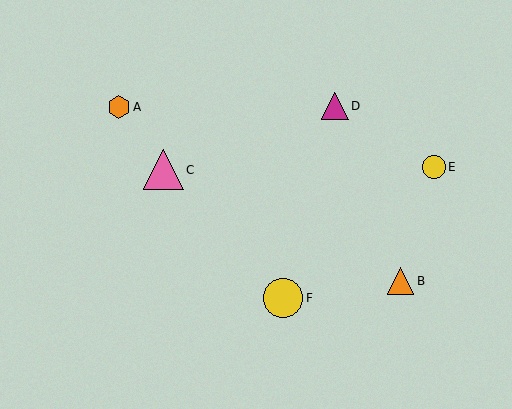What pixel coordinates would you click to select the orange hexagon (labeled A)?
Click at (119, 107) to select the orange hexagon A.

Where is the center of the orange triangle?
The center of the orange triangle is at (400, 281).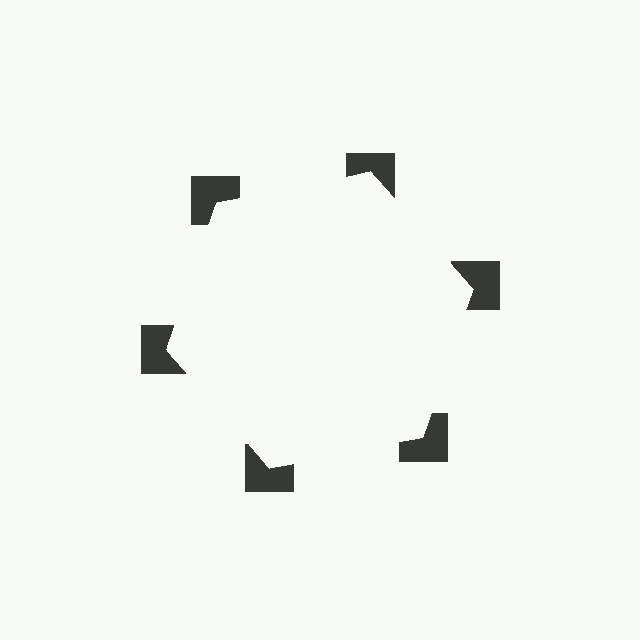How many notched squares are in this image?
There are 6 — one at each vertex of the illusory hexagon.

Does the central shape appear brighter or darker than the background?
It typically appears slightly brighter than the background, even though no actual brightness change is drawn.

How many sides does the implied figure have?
6 sides.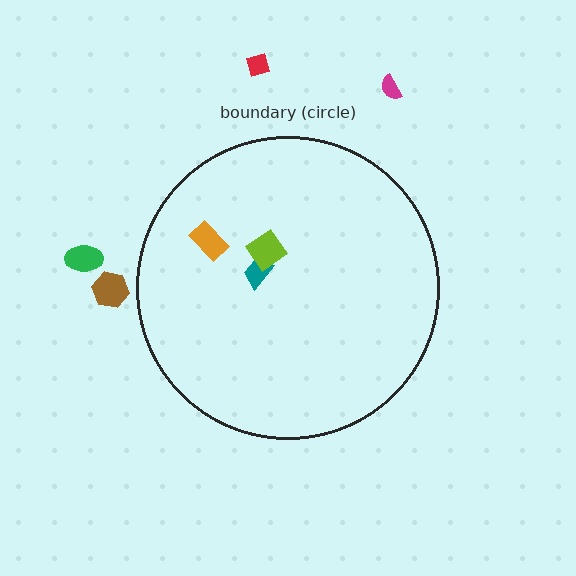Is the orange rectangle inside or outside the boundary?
Inside.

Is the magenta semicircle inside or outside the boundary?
Outside.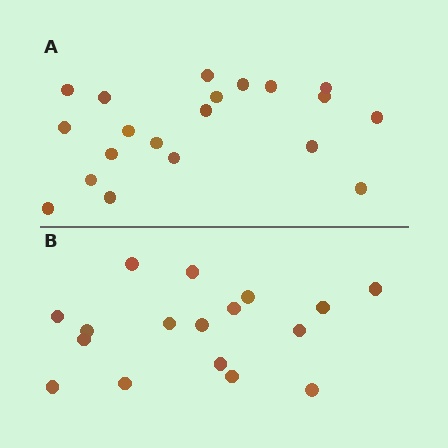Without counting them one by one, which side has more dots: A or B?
Region A (the top region) has more dots.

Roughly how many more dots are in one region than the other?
Region A has just a few more — roughly 2 or 3 more dots than region B.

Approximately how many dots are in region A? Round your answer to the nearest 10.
About 20 dots.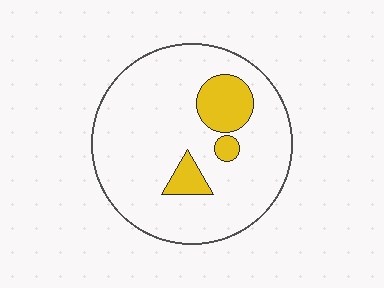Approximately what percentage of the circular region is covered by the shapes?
Approximately 15%.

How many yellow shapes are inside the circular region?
3.